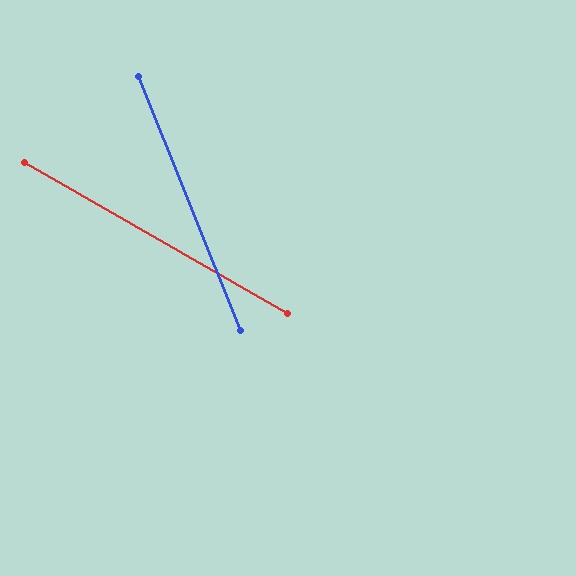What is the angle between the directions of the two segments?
Approximately 38 degrees.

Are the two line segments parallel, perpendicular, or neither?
Neither parallel nor perpendicular — they differ by about 38°.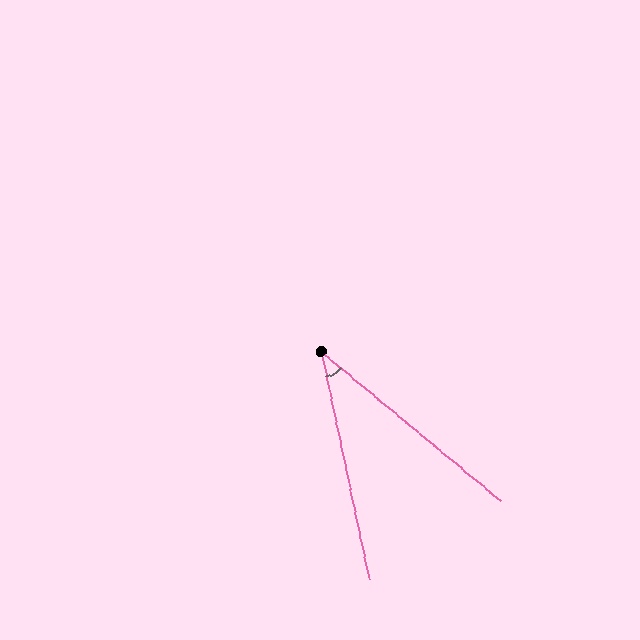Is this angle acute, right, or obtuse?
It is acute.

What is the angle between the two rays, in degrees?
Approximately 39 degrees.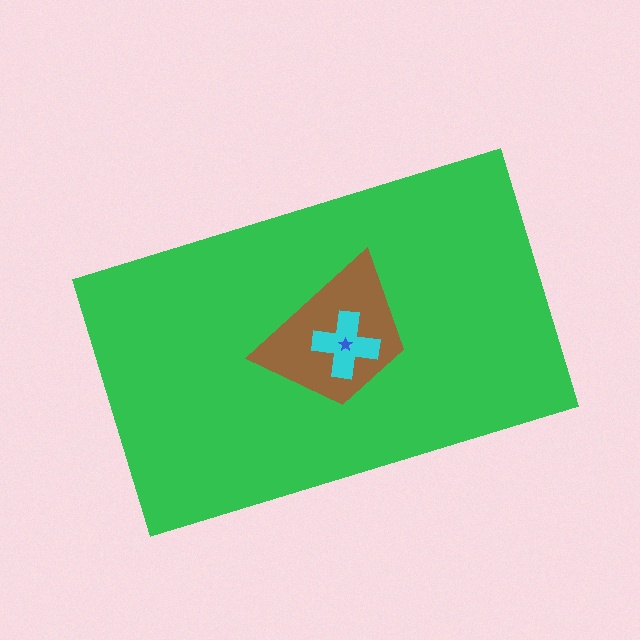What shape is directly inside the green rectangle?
The brown trapezoid.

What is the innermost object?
The blue star.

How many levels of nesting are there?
4.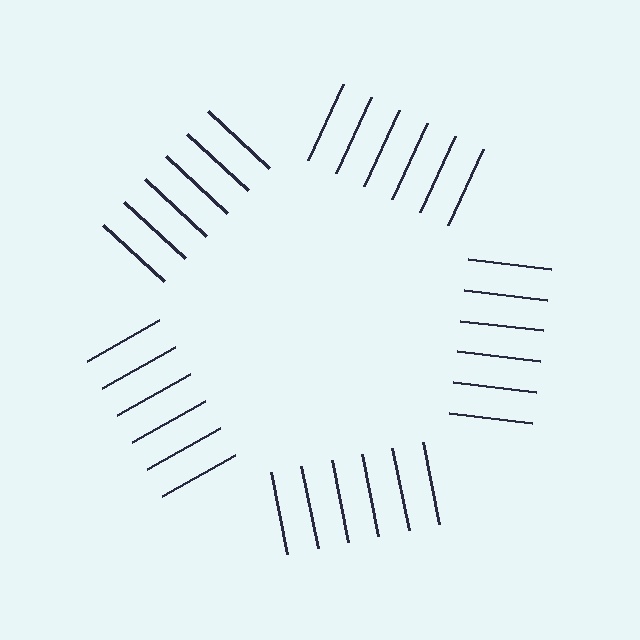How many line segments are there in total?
30 — 6 along each of the 5 edges.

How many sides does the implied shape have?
5 sides — the line-ends trace a pentagon.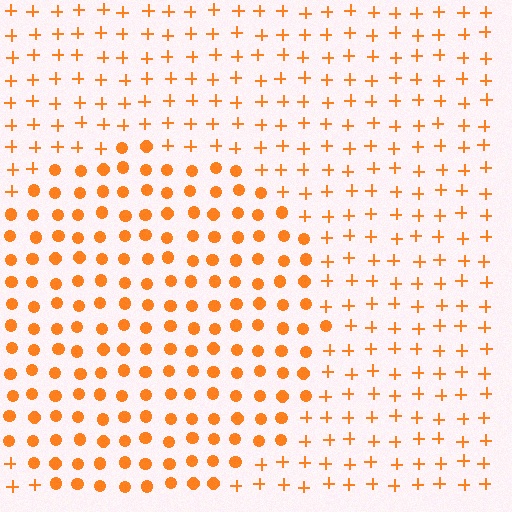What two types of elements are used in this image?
The image uses circles inside the circle region and plus signs outside it.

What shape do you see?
I see a circle.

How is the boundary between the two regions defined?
The boundary is defined by a change in element shape: circles inside vs. plus signs outside. All elements share the same color and spacing.